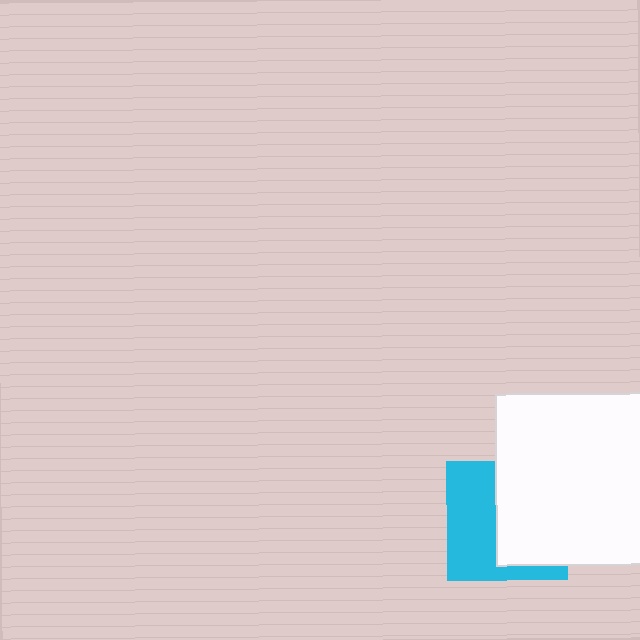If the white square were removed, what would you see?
You would see the complete cyan square.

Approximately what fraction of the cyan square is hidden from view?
Roughly 53% of the cyan square is hidden behind the white square.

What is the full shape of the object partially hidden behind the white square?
The partially hidden object is a cyan square.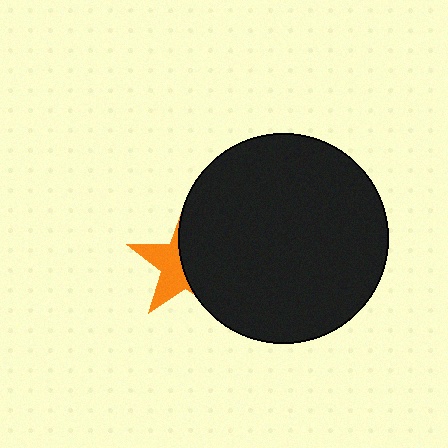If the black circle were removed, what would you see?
You would see the complete orange star.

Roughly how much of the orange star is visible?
A small part of it is visible (roughly 43%).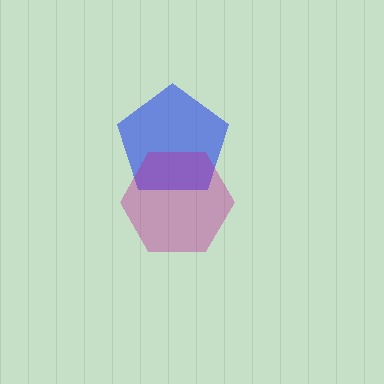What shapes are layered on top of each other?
The layered shapes are: a blue pentagon, a magenta hexagon.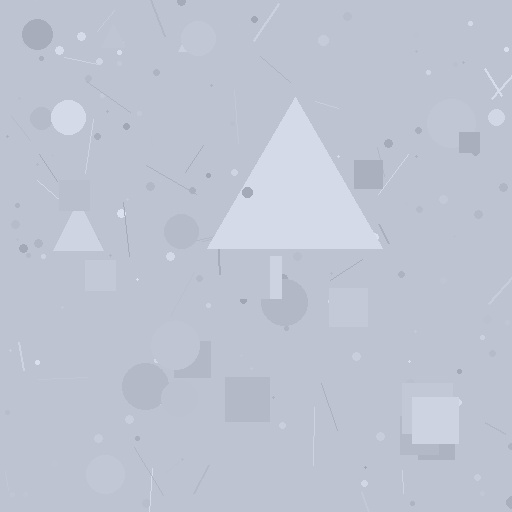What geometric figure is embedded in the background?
A triangle is embedded in the background.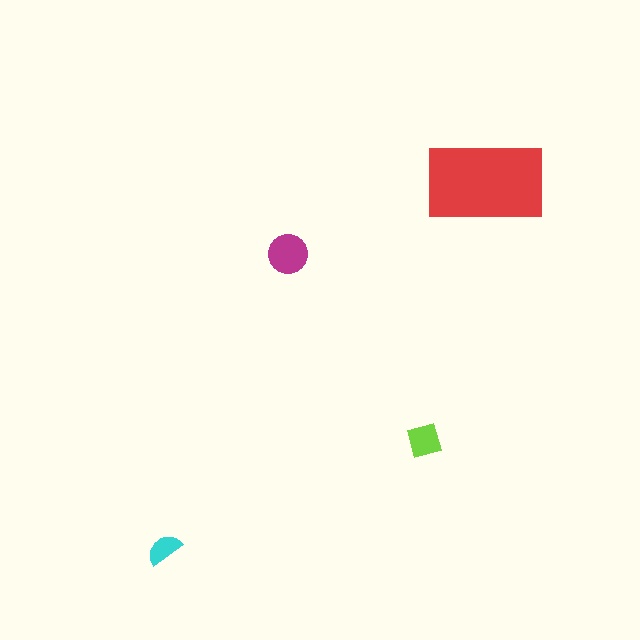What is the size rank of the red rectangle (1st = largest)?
1st.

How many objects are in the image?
There are 4 objects in the image.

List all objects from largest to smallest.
The red rectangle, the magenta circle, the lime square, the cyan semicircle.